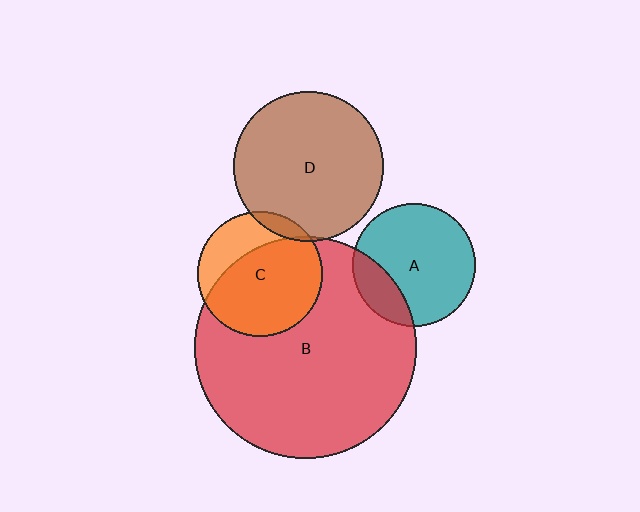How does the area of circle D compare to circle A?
Approximately 1.5 times.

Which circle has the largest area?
Circle B (red).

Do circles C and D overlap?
Yes.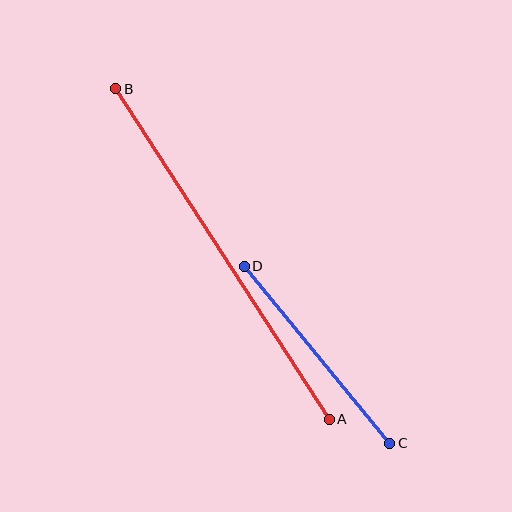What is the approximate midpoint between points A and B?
The midpoint is at approximately (222, 254) pixels.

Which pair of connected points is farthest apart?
Points A and B are farthest apart.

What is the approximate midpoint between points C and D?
The midpoint is at approximately (317, 355) pixels.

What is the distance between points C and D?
The distance is approximately 229 pixels.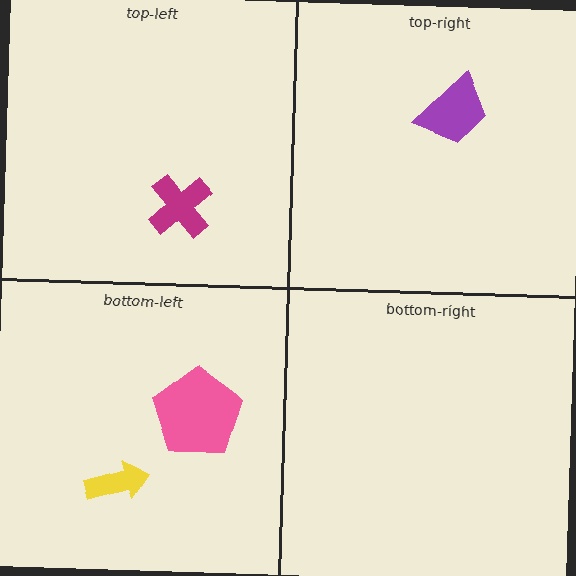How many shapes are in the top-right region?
1.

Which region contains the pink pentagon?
The bottom-left region.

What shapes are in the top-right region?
The purple trapezoid.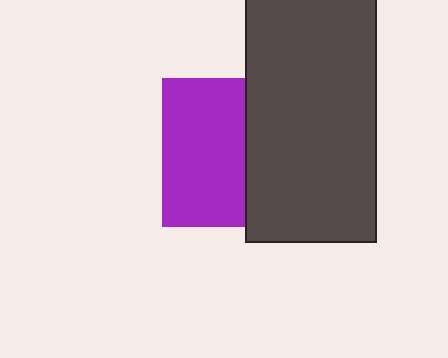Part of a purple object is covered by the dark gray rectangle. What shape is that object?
It is a square.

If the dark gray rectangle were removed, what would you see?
You would see the complete purple square.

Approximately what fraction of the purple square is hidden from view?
Roughly 44% of the purple square is hidden behind the dark gray rectangle.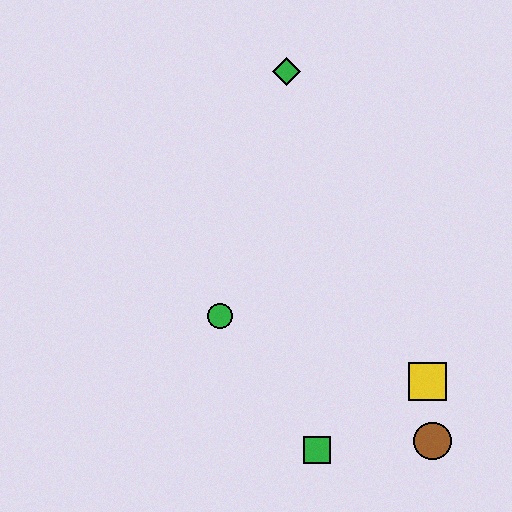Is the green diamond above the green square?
Yes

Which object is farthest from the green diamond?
The brown circle is farthest from the green diamond.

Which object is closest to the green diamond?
The green circle is closest to the green diamond.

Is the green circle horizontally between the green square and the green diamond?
No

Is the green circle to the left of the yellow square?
Yes